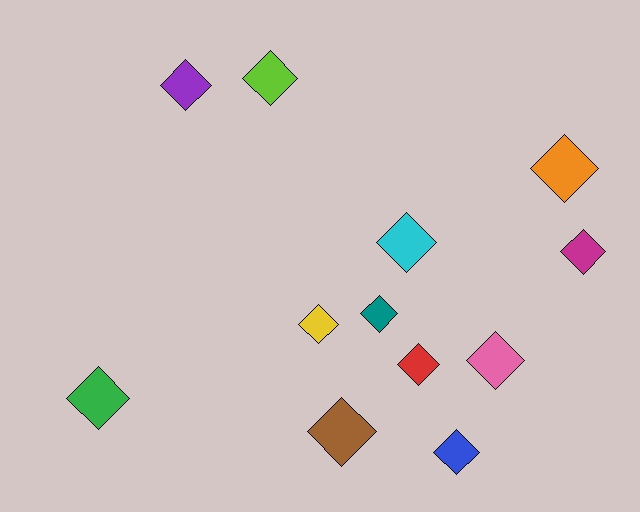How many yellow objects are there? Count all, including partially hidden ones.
There is 1 yellow object.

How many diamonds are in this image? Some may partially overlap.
There are 12 diamonds.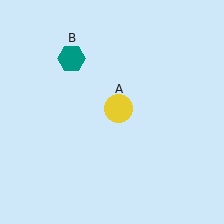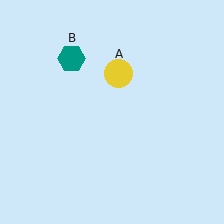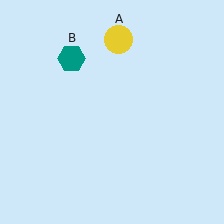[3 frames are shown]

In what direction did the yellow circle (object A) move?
The yellow circle (object A) moved up.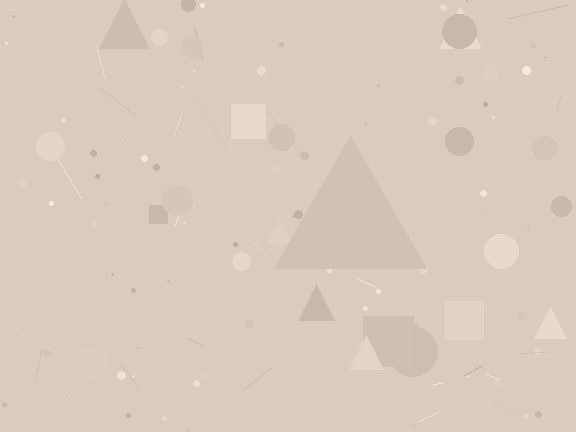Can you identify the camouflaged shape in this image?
The camouflaged shape is a triangle.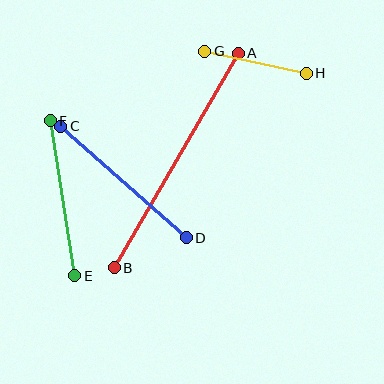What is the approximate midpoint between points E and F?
The midpoint is at approximately (63, 198) pixels.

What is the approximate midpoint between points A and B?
The midpoint is at approximately (176, 160) pixels.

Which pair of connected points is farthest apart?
Points A and B are farthest apart.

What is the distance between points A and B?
The distance is approximately 248 pixels.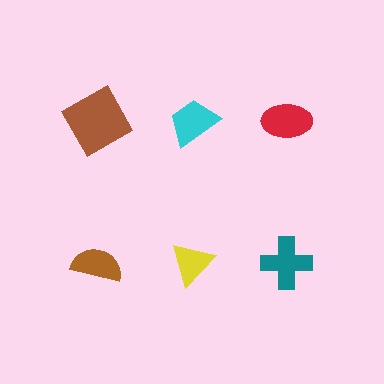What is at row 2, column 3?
A teal cross.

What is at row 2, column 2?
A yellow triangle.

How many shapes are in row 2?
3 shapes.